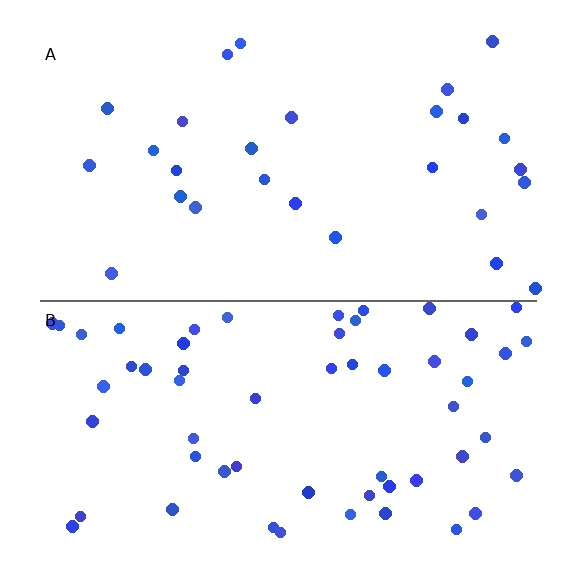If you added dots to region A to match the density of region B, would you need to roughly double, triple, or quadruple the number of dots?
Approximately double.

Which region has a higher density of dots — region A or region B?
B (the bottom).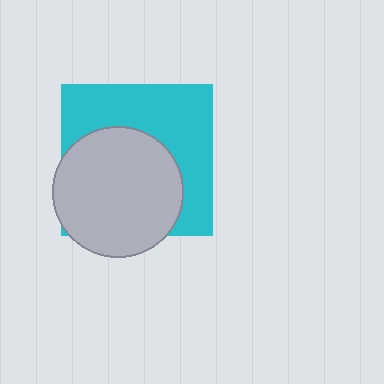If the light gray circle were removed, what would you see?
You would see the complete cyan square.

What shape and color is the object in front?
The object in front is a light gray circle.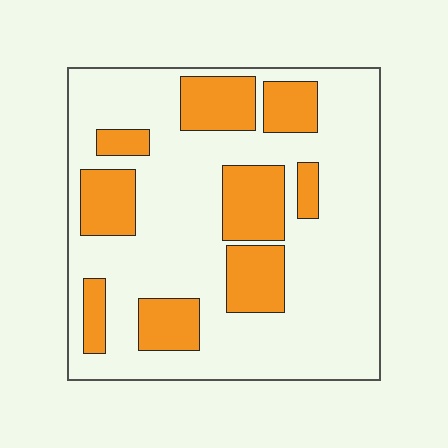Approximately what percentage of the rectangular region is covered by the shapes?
Approximately 30%.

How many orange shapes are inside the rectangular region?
9.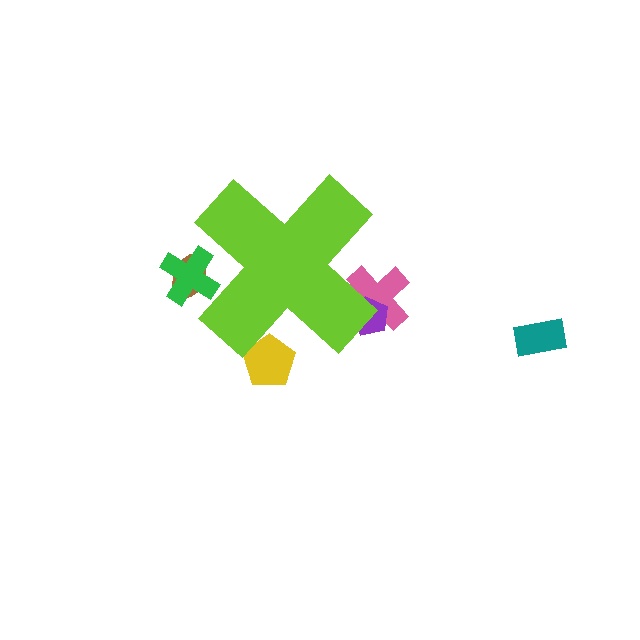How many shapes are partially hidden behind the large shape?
5 shapes are partially hidden.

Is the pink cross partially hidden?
Yes, the pink cross is partially hidden behind the lime cross.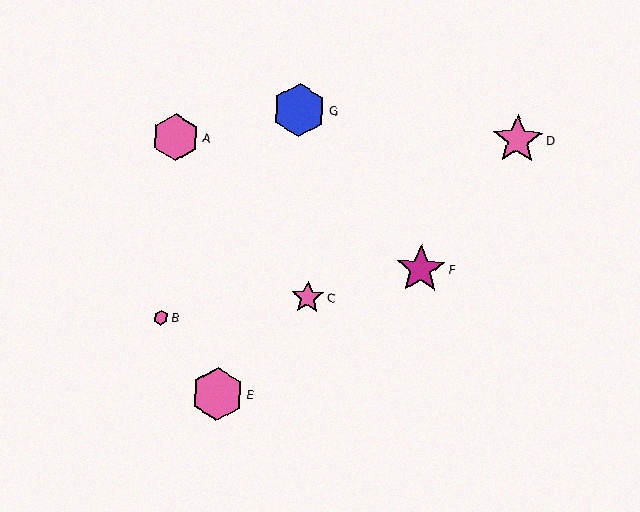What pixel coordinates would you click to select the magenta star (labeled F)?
Click at (421, 269) to select the magenta star F.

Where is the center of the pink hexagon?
The center of the pink hexagon is at (218, 394).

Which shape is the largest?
The blue hexagon (labeled G) is the largest.